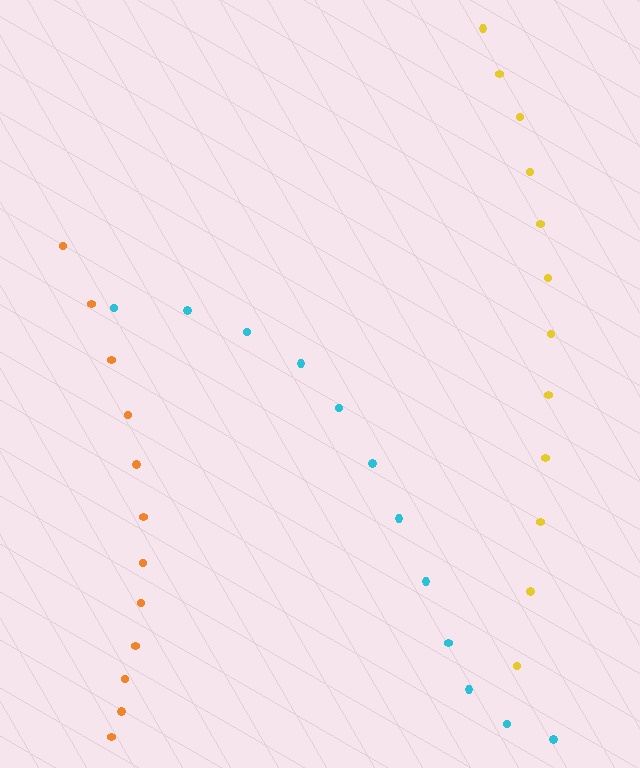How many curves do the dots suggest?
There are 3 distinct paths.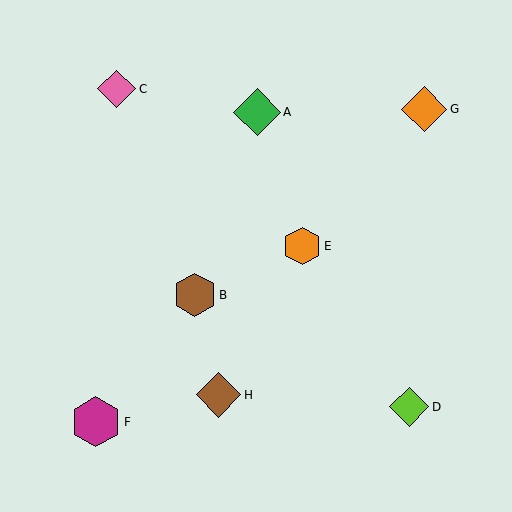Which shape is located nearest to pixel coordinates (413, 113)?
The orange diamond (labeled G) at (424, 109) is nearest to that location.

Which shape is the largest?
The magenta hexagon (labeled F) is the largest.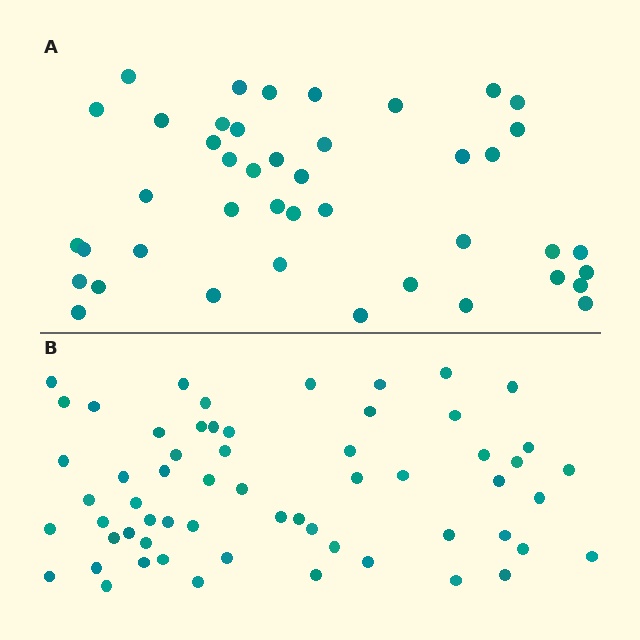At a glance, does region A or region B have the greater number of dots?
Region B (the bottom region) has more dots.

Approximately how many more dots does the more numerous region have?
Region B has approximately 15 more dots than region A.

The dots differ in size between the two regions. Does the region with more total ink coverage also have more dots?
No. Region A has more total ink coverage because its dots are larger, but region B actually contains more individual dots. Total area can be misleading — the number of items is what matters here.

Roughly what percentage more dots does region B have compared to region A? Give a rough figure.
About 40% more.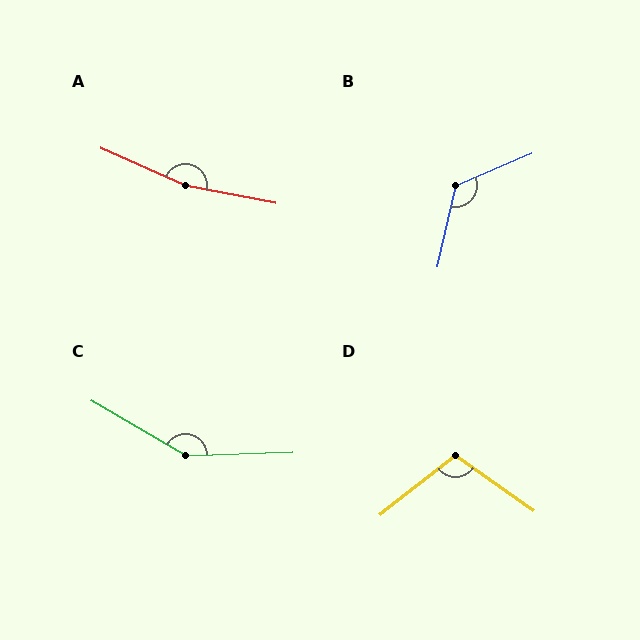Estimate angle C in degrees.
Approximately 148 degrees.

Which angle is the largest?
A, at approximately 167 degrees.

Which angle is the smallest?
D, at approximately 106 degrees.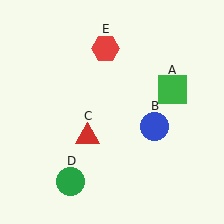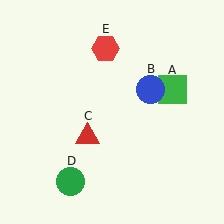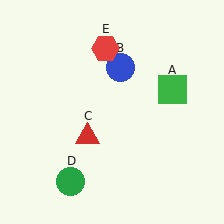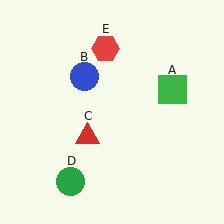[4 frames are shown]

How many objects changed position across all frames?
1 object changed position: blue circle (object B).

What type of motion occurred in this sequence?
The blue circle (object B) rotated counterclockwise around the center of the scene.